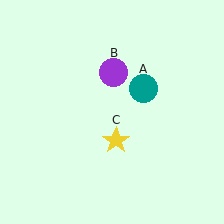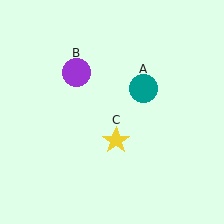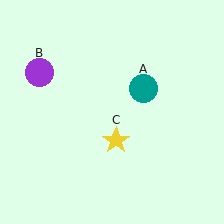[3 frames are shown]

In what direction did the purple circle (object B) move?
The purple circle (object B) moved left.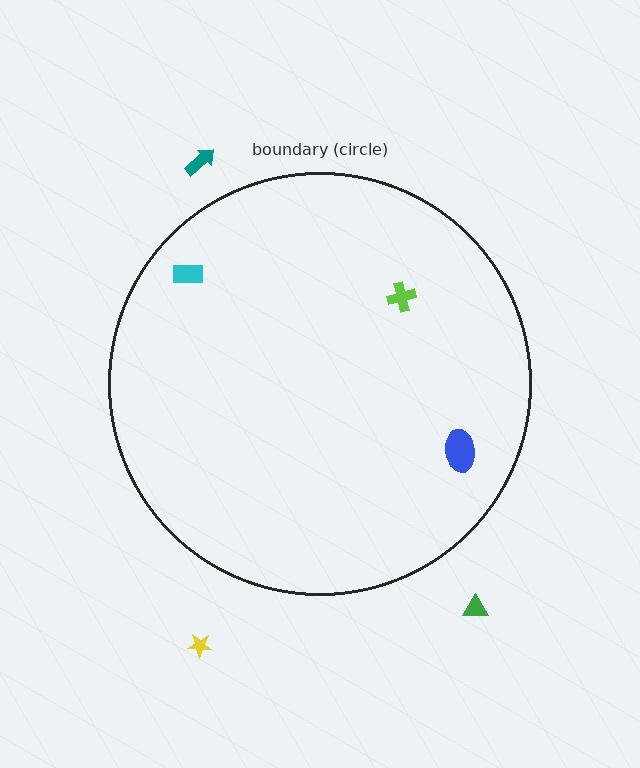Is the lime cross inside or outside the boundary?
Inside.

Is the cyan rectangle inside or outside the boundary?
Inside.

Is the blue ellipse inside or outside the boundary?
Inside.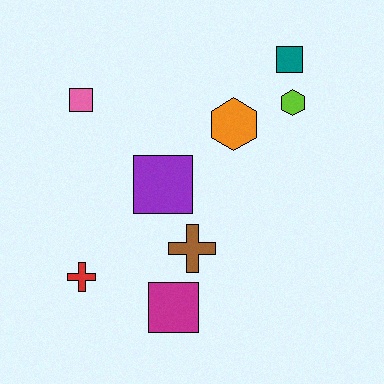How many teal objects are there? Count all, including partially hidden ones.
There is 1 teal object.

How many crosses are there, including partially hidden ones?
There are 2 crosses.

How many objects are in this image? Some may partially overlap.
There are 8 objects.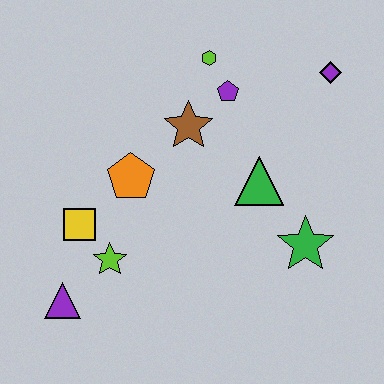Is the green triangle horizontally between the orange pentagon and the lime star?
No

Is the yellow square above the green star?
Yes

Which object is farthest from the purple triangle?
The purple diamond is farthest from the purple triangle.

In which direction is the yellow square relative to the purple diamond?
The yellow square is to the left of the purple diamond.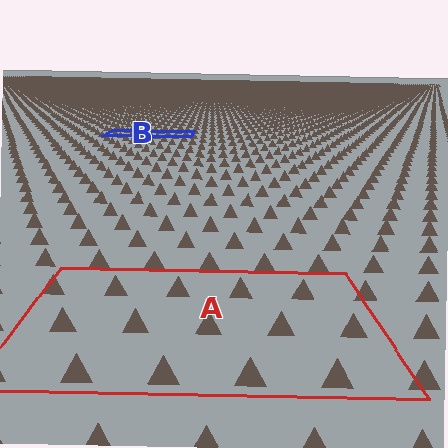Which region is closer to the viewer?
Region A is closer. The texture elements there are larger and more spread out.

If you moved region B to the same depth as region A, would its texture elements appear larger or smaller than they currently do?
They would appear larger. At a closer depth, the same texture elements are projected at a bigger on-screen size.